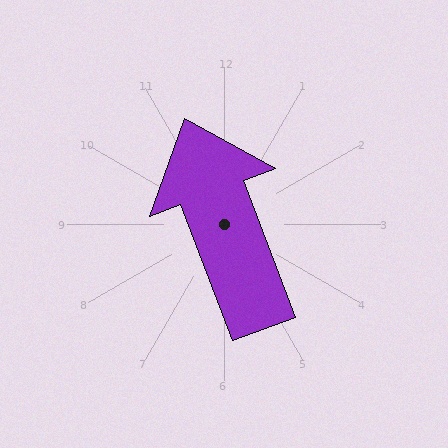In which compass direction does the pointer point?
North.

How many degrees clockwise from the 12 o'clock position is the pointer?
Approximately 339 degrees.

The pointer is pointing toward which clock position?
Roughly 11 o'clock.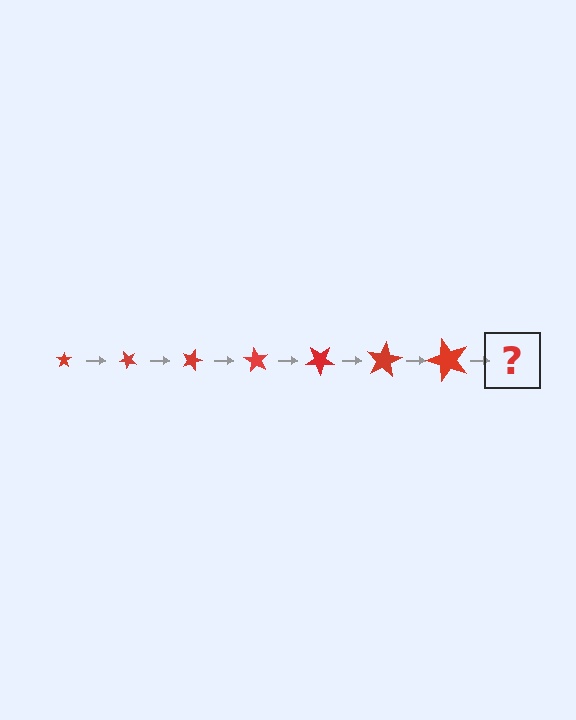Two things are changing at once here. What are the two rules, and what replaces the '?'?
The two rules are that the star grows larger each step and it rotates 45 degrees each step. The '?' should be a star, larger than the previous one and rotated 315 degrees from the start.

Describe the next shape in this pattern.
It should be a star, larger than the previous one and rotated 315 degrees from the start.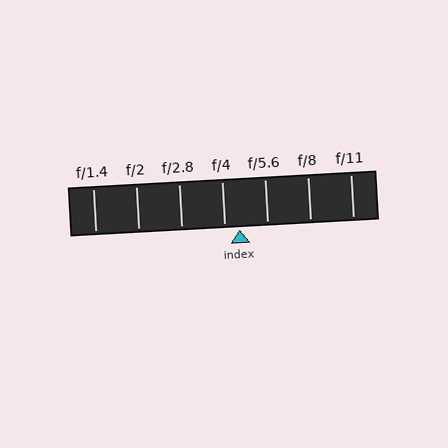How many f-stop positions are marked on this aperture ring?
There are 7 f-stop positions marked.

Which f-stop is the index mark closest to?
The index mark is closest to f/4.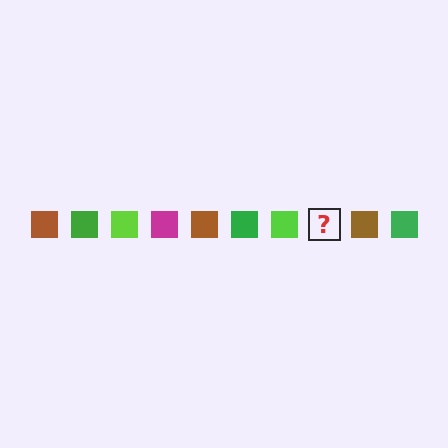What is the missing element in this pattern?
The missing element is a magenta square.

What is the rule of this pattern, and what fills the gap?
The rule is that the pattern cycles through brown, green, lime, magenta squares. The gap should be filled with a magenta square.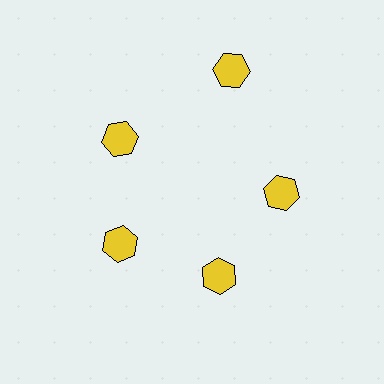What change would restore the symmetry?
The symmetry would be restored by moving it inward, back onto the ring so that all 5 hexagons sit at equal angles and equal distance from the center.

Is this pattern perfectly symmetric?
No. The 5 yellow hexagons are arranged in a ring, but one element near the 1 o'clock position is pushed outward from the center, breaking the 5-fold rotational symmetry.